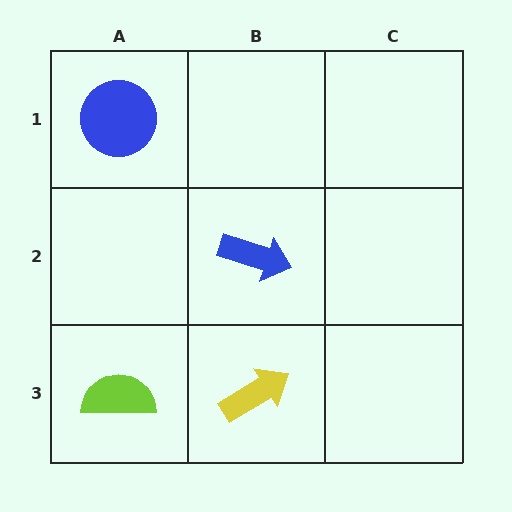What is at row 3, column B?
A yellow arrow.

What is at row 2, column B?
A blue arrow.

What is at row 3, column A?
A lime semicircle.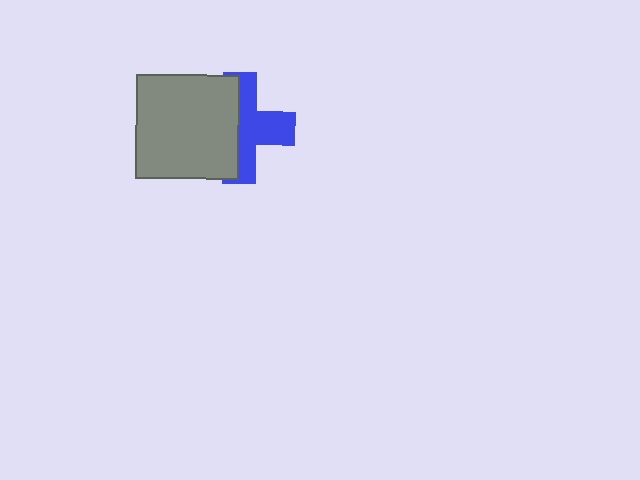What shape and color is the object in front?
The object in front is a gray rectangle.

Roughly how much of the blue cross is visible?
About half of it is visible (roughly 53%).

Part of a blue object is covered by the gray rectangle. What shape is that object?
It is a cross.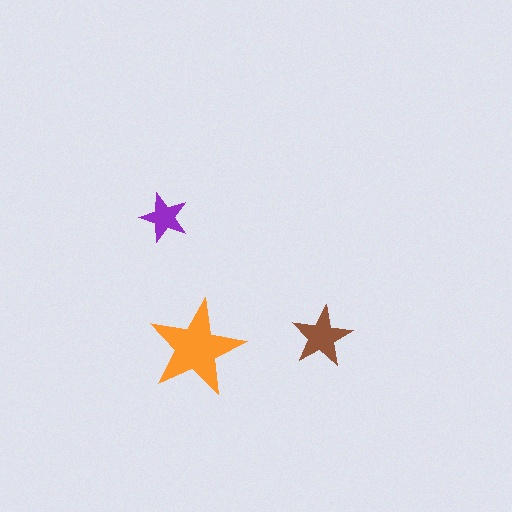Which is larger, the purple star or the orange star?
The orange one.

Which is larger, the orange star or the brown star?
The orange one.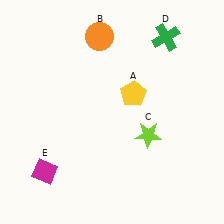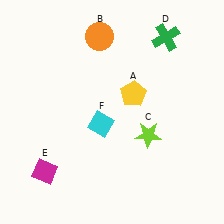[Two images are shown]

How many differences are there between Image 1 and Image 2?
There is 1 difference between the two images.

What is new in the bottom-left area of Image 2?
A cyan diamond (F) was added in the bottom-left area of Image 2.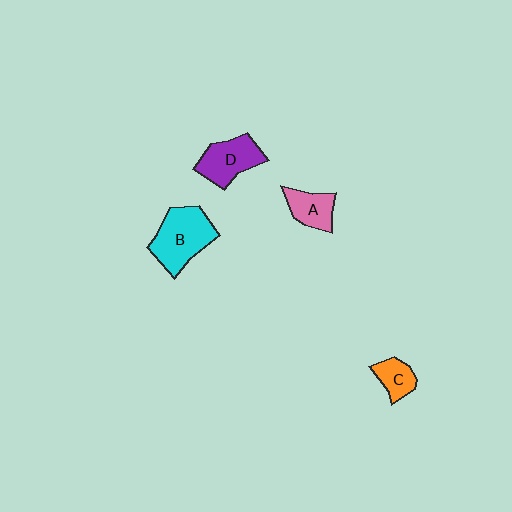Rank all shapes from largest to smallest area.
From largest to smallest: B (cyan), D (purple), A (pink), C (orange).